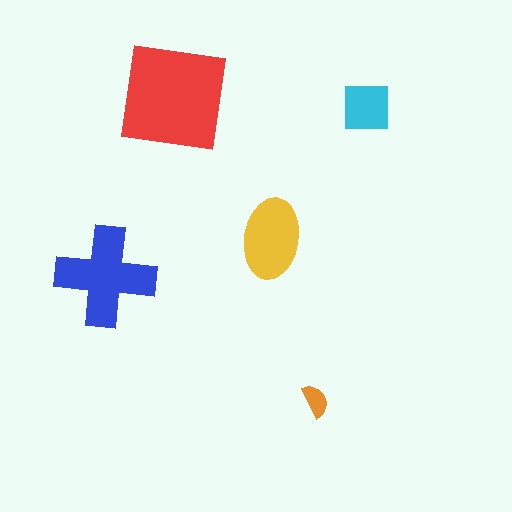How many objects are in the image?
There are 5 objects in the image.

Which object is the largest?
The red square.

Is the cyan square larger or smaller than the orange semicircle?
Larger.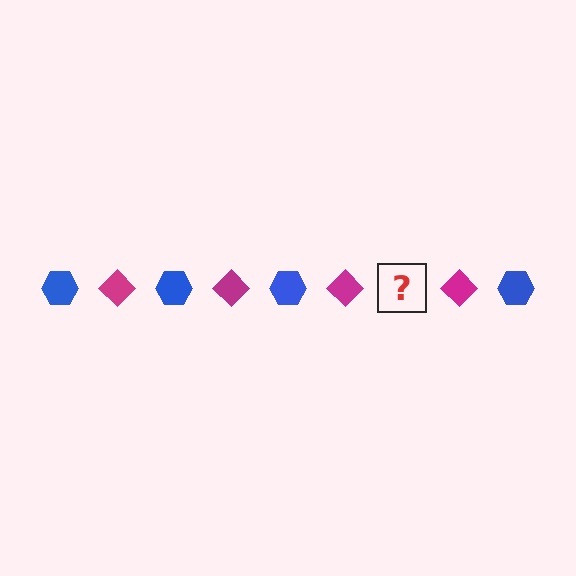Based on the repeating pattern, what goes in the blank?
The blank should be a blue hexagon.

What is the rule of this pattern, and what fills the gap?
The rule is that the pattern alternates between blue hexagon and magenta diamond. The gap should be filled with a blue hexagon.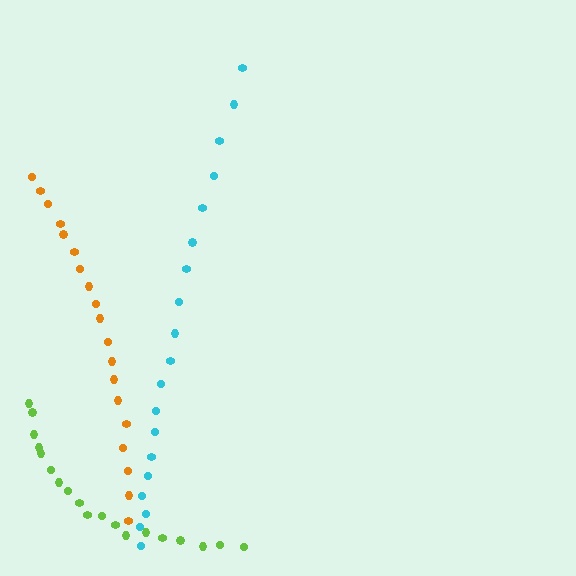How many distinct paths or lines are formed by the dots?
There are 3 distinct paths.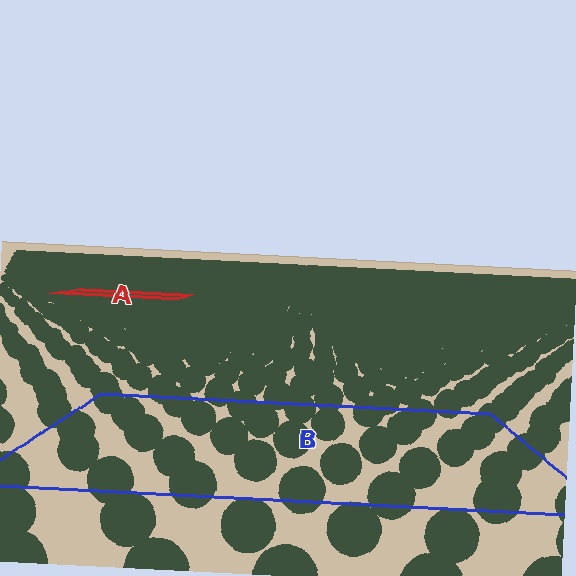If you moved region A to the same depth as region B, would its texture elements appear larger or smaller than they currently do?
They would appear larger. At a closer depth, the same texture elements are projected at a bigger on-screen size.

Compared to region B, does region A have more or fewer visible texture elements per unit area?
Region A has more texture elements per unit area — they are packed more densely because it is farther away.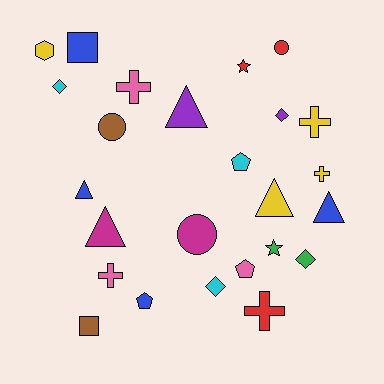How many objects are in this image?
There are 25 objects.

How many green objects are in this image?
There are 2 green objects.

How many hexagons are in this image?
There is 1 hexagon.